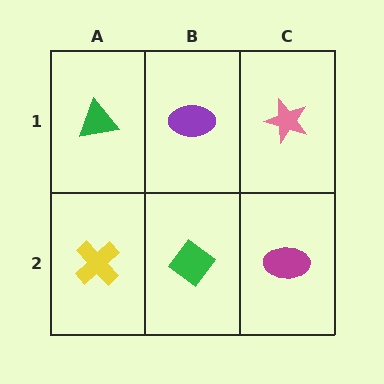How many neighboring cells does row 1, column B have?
3.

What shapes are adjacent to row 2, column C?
A pink star (row 1, column C), a green diamond (row 2, column B).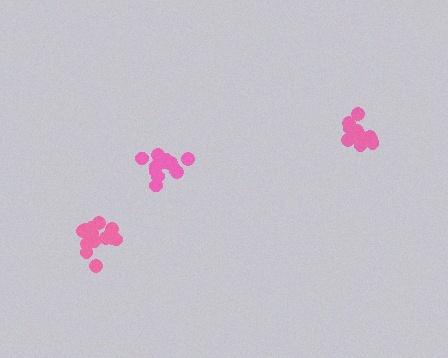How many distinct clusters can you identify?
There are 3 distinct clusters.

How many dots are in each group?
Group 1: 13 dots, Group 2: 11 dots, Group 3: 13 dots (37 total).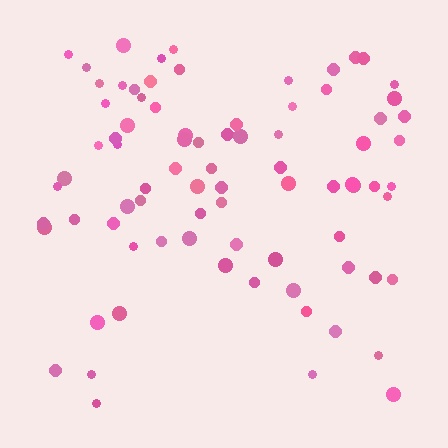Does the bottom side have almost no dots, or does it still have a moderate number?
Still a moderate number, just noticeably fewer than the top.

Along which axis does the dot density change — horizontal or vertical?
Vertical.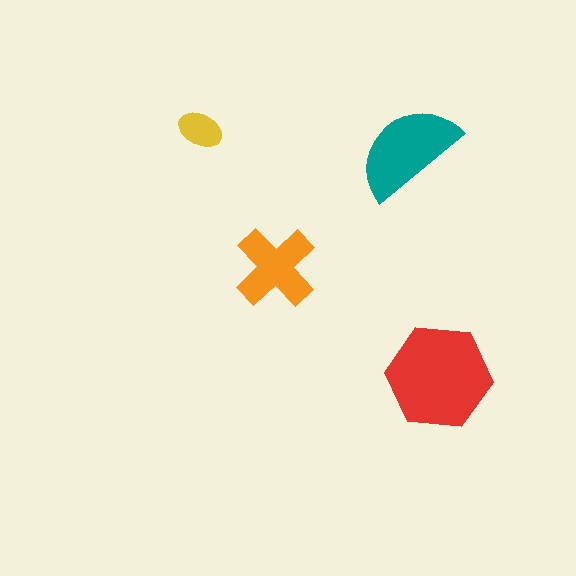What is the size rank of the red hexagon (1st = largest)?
1st.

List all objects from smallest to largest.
The yellow ellipse, the orange cross, the teal semicircle, the red hexagon.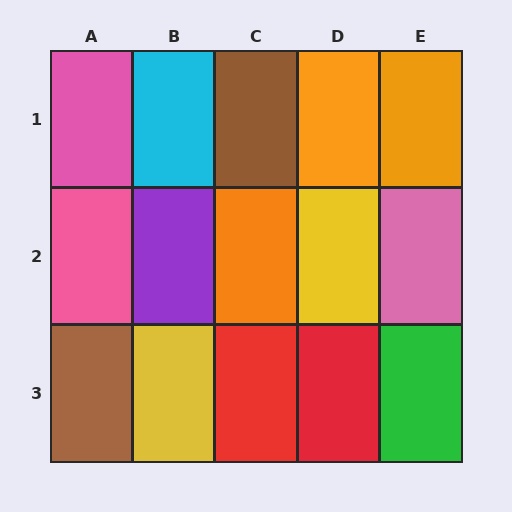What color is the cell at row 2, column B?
Purple.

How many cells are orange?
3 cells are orange.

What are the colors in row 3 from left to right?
Brown, yellow, red, red, green.